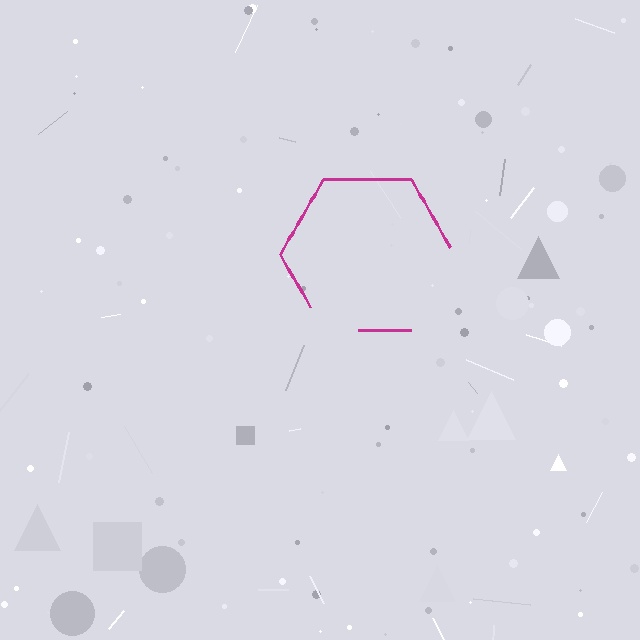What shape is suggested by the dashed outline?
The dashed outline suggests a hexagon.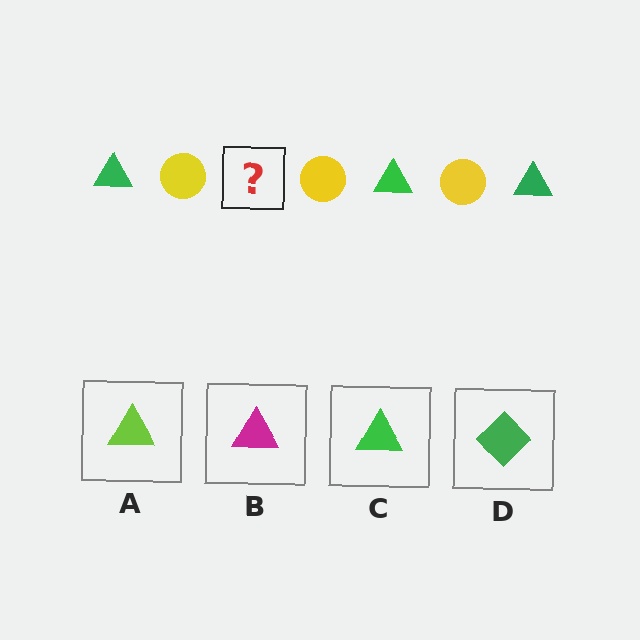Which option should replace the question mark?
Option C.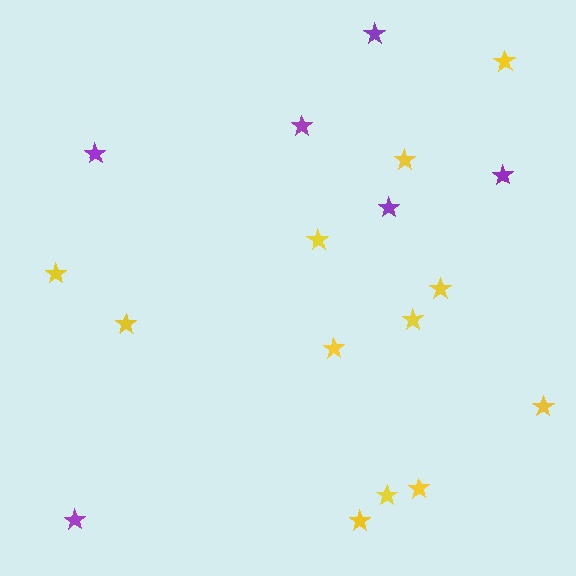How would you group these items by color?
There are 2 groups: one group of purple stars (6) and one group of yellow stars (12).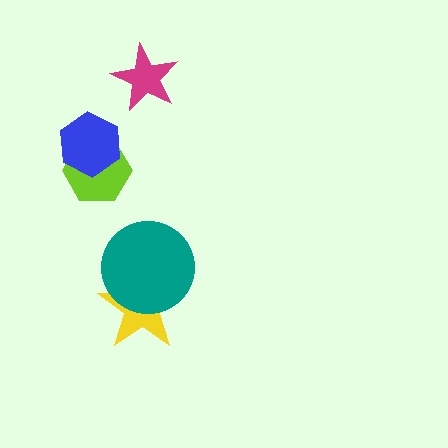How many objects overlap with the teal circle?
1 object overlaps with the teal circle.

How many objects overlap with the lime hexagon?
1 object overlaps with the lime hexagon.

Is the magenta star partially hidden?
No, no other shape covers it.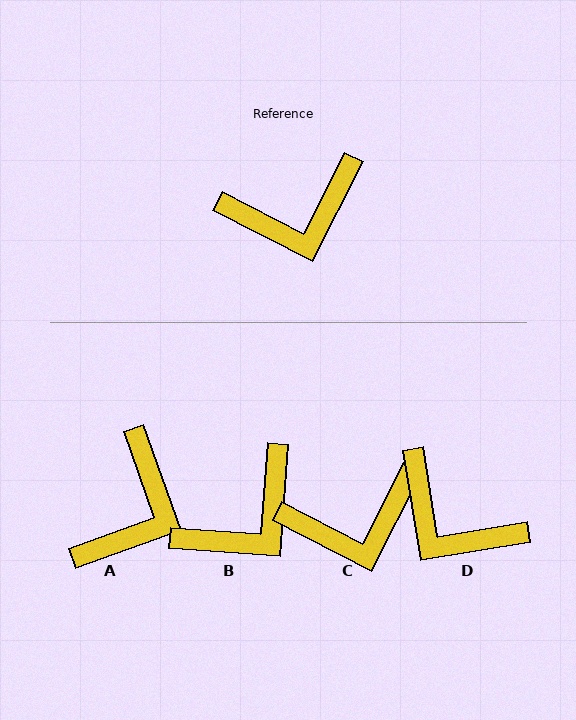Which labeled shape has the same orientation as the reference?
C.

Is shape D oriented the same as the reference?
No, it is off by about 54 degrees.